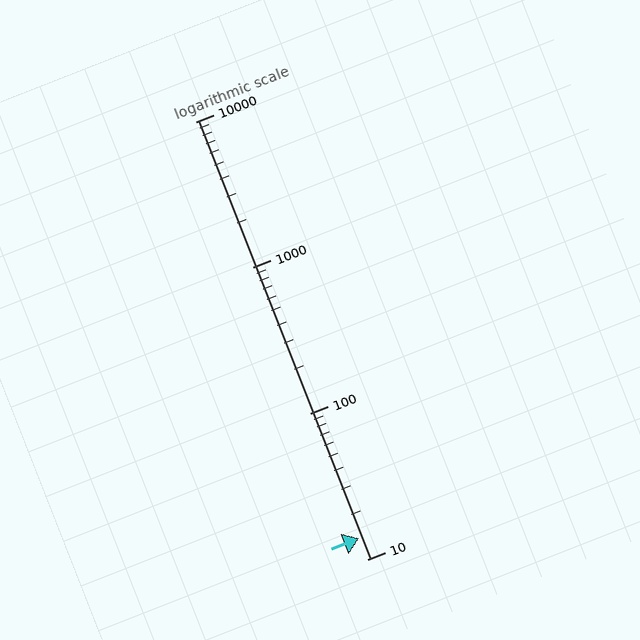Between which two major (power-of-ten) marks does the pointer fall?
The pointer is between 10 and 100.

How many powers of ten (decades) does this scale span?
The scale spans 3 decades, from 10 to 10000.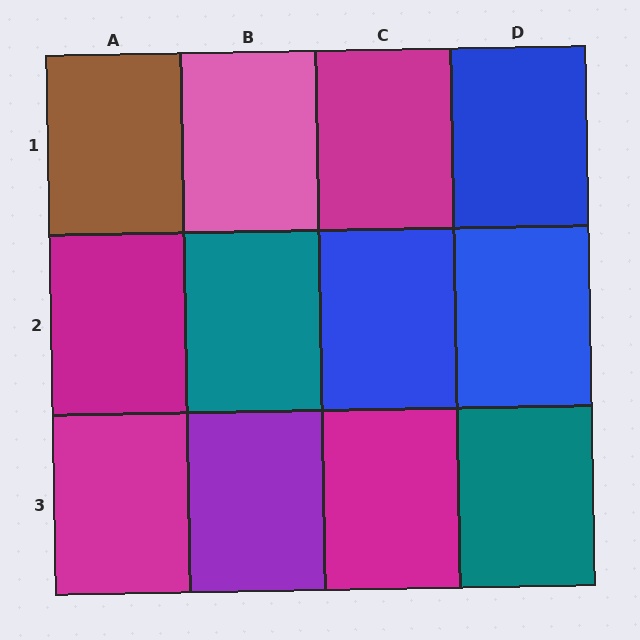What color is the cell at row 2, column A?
Magenta.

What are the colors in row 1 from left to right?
Brown, pink, magenta, blue.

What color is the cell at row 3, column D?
Teal.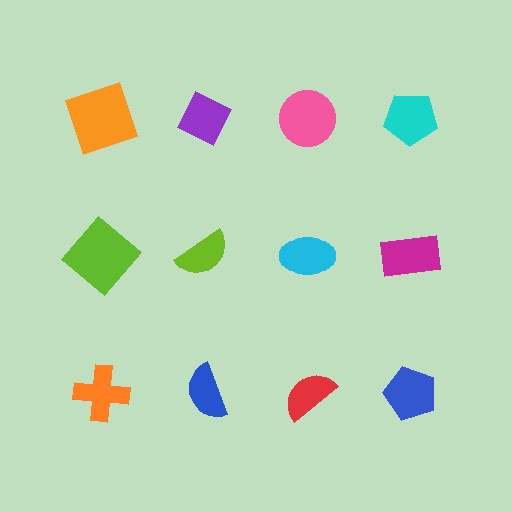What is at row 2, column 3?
A cyan ellipse.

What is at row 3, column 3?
A red semicircle.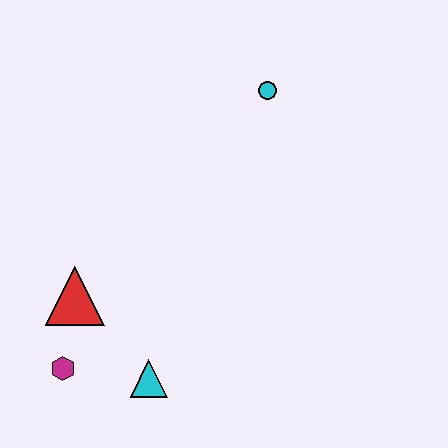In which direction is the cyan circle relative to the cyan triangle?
The cyan circle is above the cyan triangle.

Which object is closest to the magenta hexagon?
The red triangle is closest to the magenta hexagon.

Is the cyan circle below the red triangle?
No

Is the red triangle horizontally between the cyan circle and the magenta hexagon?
Yes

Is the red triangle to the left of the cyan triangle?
Yes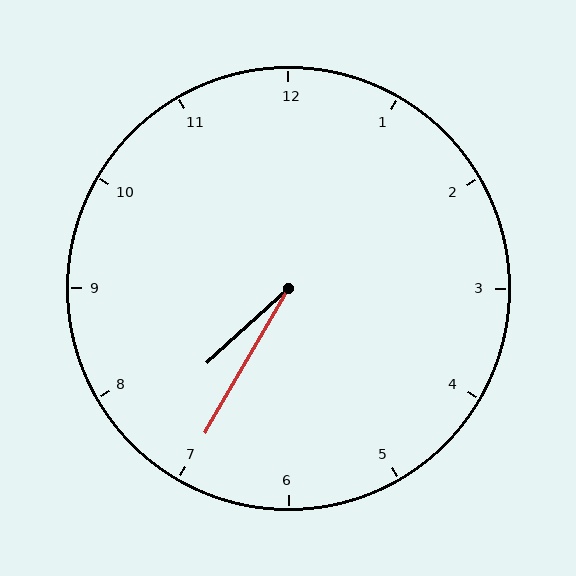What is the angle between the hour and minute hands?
Approximately 18 degrees.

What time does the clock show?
7:35.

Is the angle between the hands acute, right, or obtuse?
It is acute.